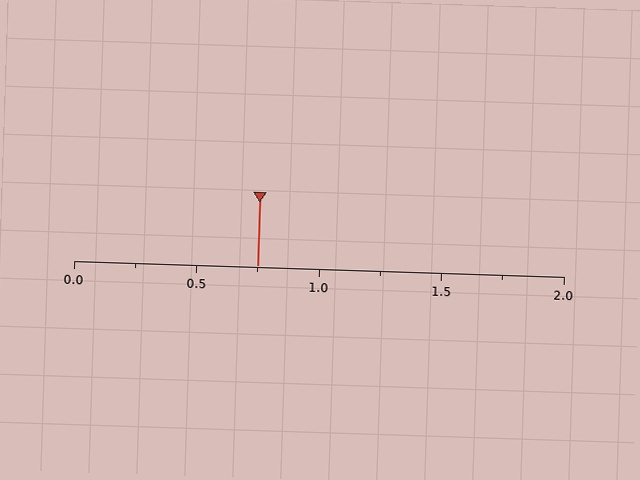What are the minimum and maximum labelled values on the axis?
The axis runs from 0.0 to 2.0.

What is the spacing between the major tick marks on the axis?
The major ticks are spaced 0.5 apart.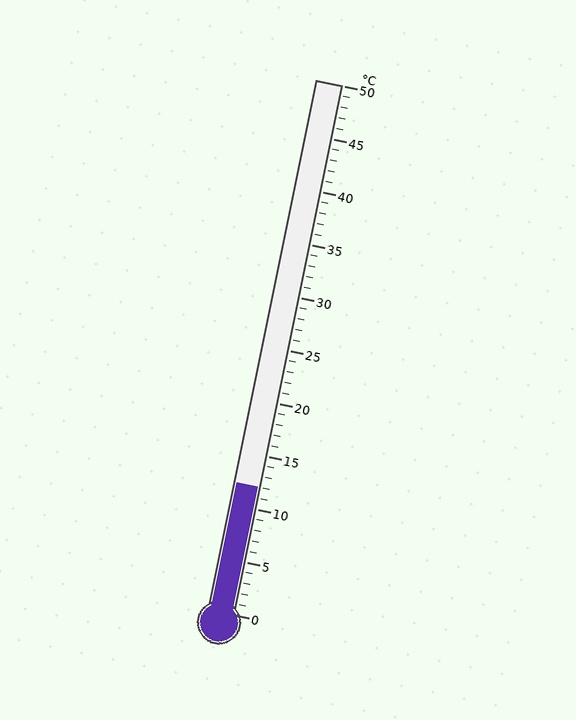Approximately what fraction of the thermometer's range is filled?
The thermometer is filled to approximately 25% of its range.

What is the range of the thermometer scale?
The thermometer scale ranges from 0°C to 50°C.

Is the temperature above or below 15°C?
The temperature is below 15°C.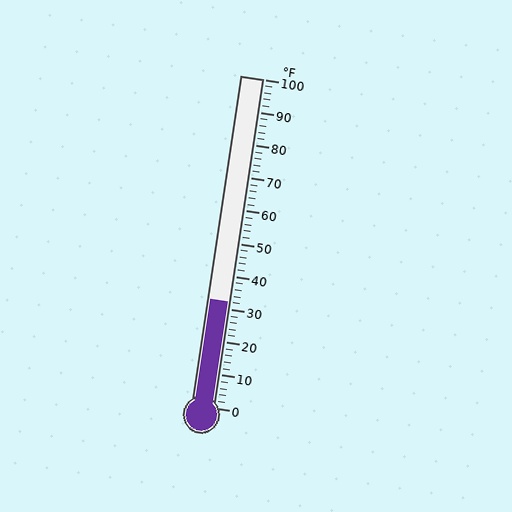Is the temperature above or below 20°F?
The temperature is above 20°F.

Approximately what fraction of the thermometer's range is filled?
The thermometer is filled to approximately 30% of its range.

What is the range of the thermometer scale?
The thermometer scale ranges from 0°F to 100°F.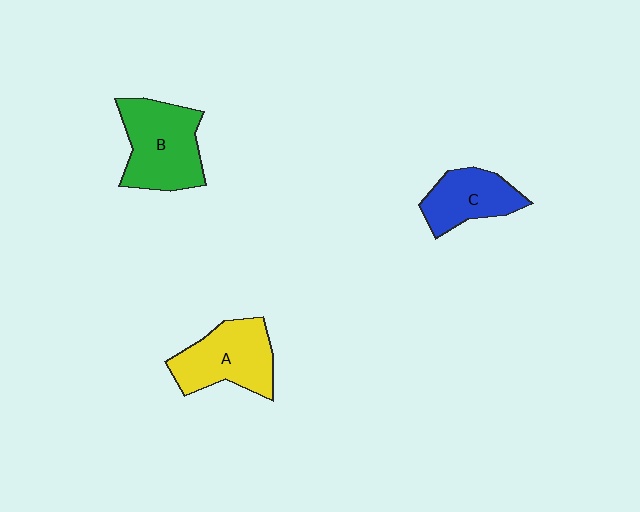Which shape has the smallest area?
Shape C (blue).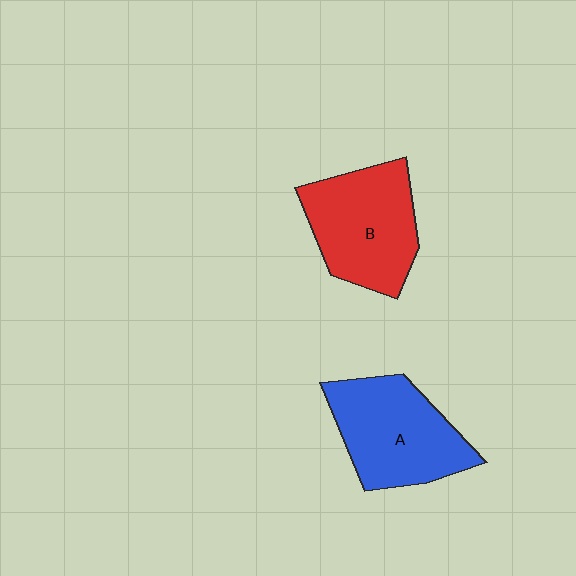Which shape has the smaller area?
Shape B (red).